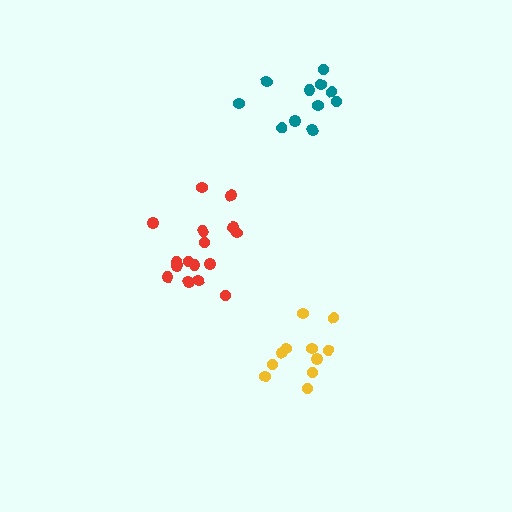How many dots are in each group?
Group 1: 11 dots, Group 2: 11 dots, Group 3: 16 dots (38 total).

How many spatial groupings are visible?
There are 3 spatial groupings.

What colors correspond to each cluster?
The clusters are colored: yellow, teal, red.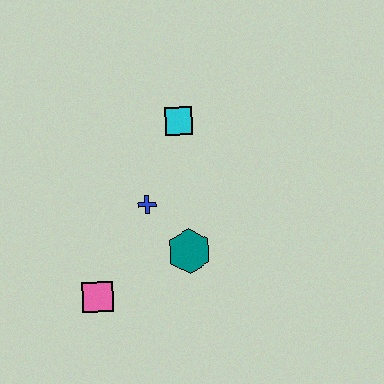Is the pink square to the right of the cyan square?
No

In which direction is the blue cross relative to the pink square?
The blue cross is above the pink square.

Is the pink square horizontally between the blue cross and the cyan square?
No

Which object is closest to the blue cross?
The teal hexagon is closest to the blue cross.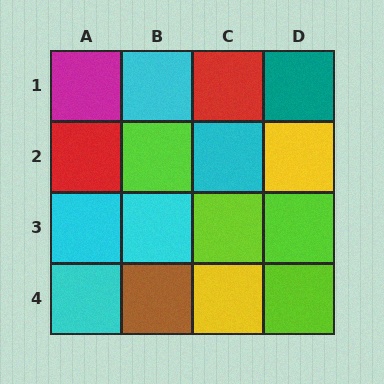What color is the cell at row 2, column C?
Cyan.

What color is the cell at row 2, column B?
Lime.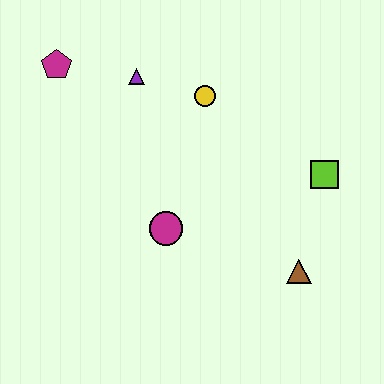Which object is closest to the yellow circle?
The purple triangle is closest to the yellow circle.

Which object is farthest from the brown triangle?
The magenta pentagon is farthest from the brown triangle.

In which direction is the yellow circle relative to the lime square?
The yellow circle is to the left of the lime square.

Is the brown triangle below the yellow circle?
Yes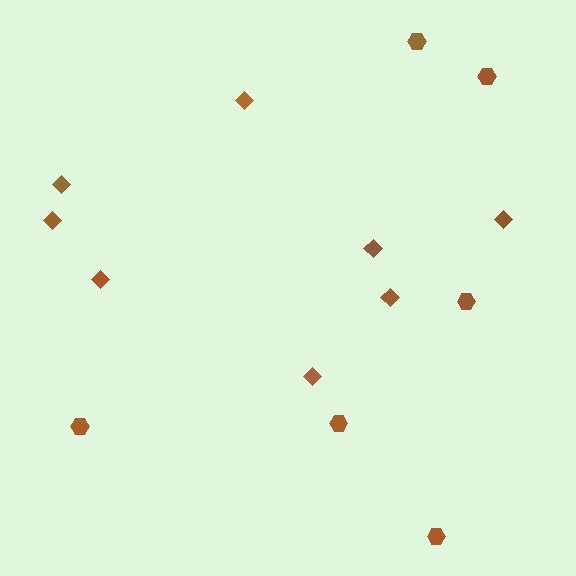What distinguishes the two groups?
There are 2 groups: one group of hexagons (6) and one group of diamonds (8).